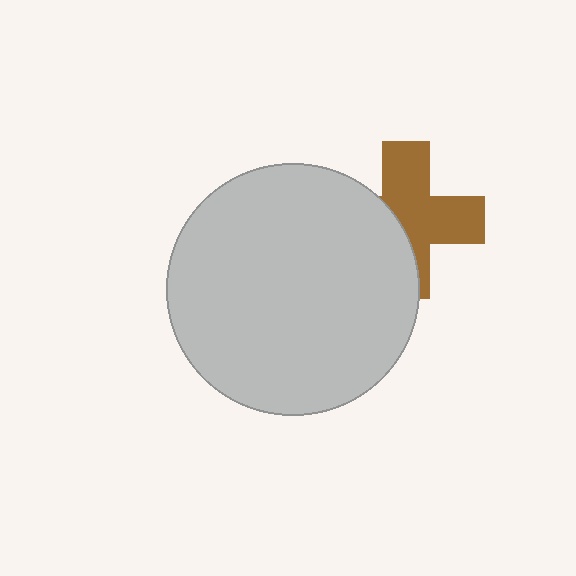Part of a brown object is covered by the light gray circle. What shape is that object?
It is a cross.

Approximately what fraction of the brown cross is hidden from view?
Roughly 42% of the brown cross is hidden behind the light gray circle.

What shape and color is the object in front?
The object in front is a light gray circle.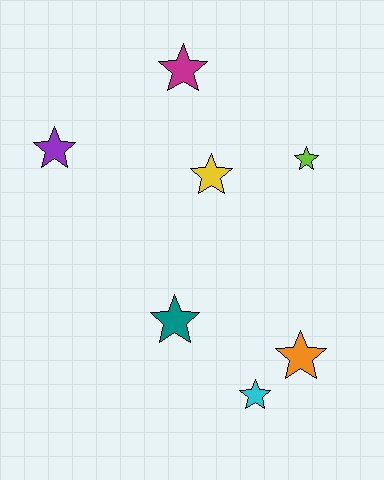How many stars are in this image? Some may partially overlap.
There are 7 stars.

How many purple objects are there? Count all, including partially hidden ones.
There is 1 purple object.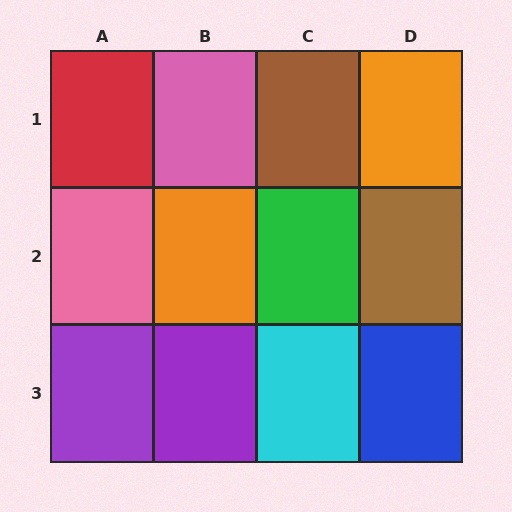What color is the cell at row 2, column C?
Green.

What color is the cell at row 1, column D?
Orange.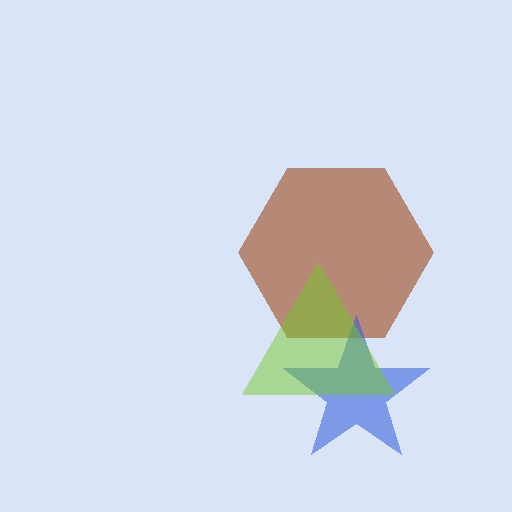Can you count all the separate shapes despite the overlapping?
Yes, there are 3 separate shapes.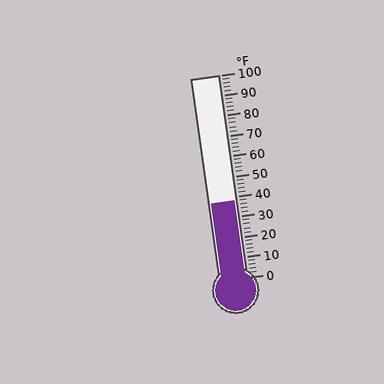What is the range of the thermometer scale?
The thermometer scale ranges from 0°F to 100°F.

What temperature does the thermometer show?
The thermometer shows approximately 38°F.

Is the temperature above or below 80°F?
The temperature is below 80°F.